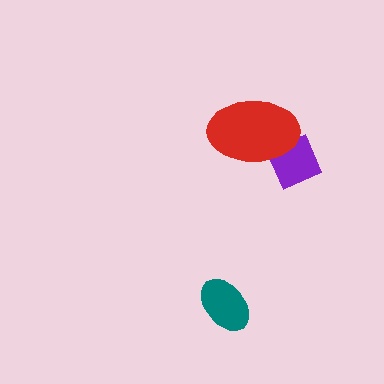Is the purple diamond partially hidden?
Yes, it is partially covered by another shape.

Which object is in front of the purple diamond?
The red ellipse is in front of the purple diamond.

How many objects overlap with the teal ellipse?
0 objects overlap with the teal ellipse.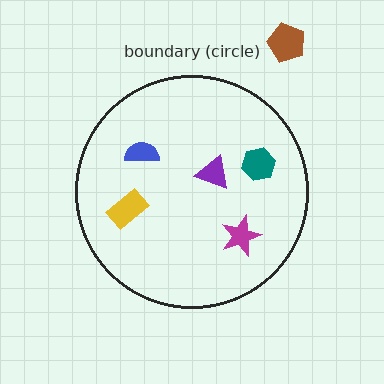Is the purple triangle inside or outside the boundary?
Inside.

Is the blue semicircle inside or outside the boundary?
Inside.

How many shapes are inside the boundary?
5 inside, 1 outside.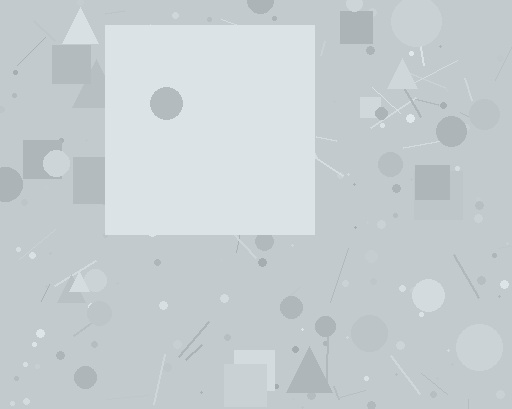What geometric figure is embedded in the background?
A square is embedded in the background.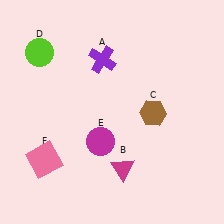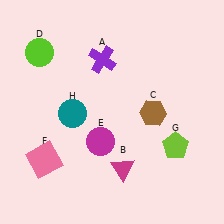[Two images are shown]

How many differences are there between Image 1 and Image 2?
There are 2 differences between the two images.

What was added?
A lime pentagon (G), a teal circle (H) were added in Image 2.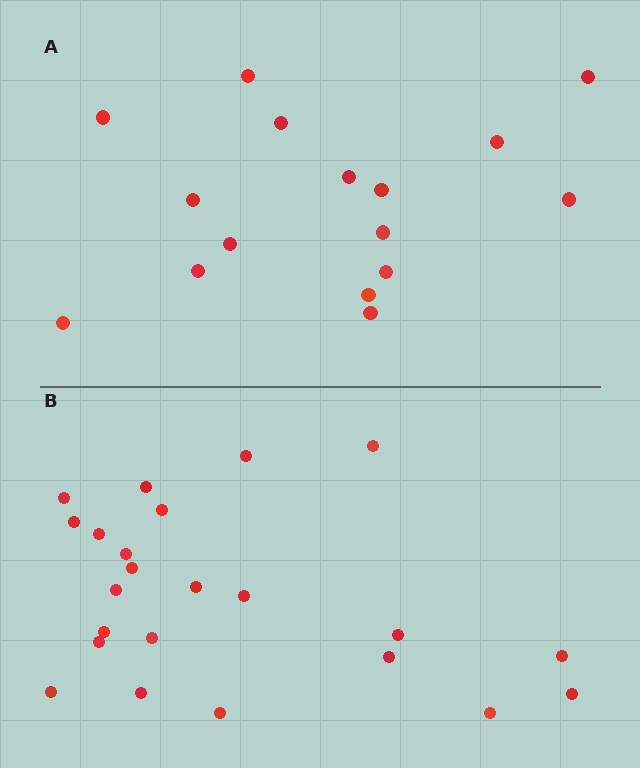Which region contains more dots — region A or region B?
Region B (the bottom region) has more dots.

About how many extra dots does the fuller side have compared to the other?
Region B has roughly 8 or so more dots than region A.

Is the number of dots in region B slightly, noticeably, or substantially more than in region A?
Region B has noticeably more, but not dramatically so. The ratio is roughly 1.4 to 1.